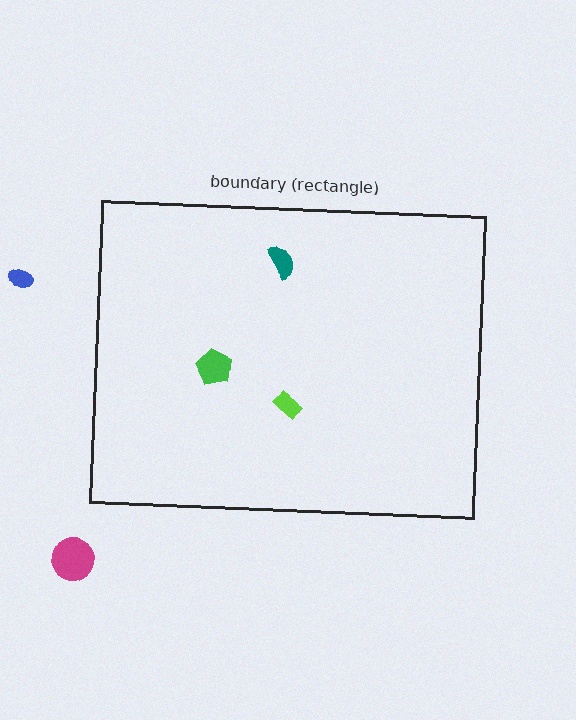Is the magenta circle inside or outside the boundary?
Outside.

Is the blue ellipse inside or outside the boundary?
Outside.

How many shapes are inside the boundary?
3 inside, 2 outside.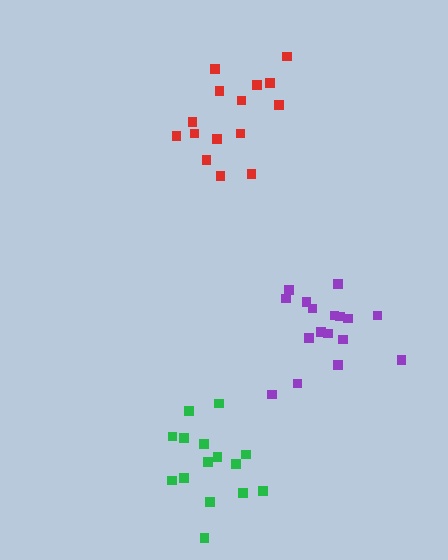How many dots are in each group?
Group 1: 15 dots, Group 2: 17 dots, Group 3: 15 dots (47 total).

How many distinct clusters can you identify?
There are 3 distinct clusters.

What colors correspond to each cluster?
The clusters are colored: red, purple, green.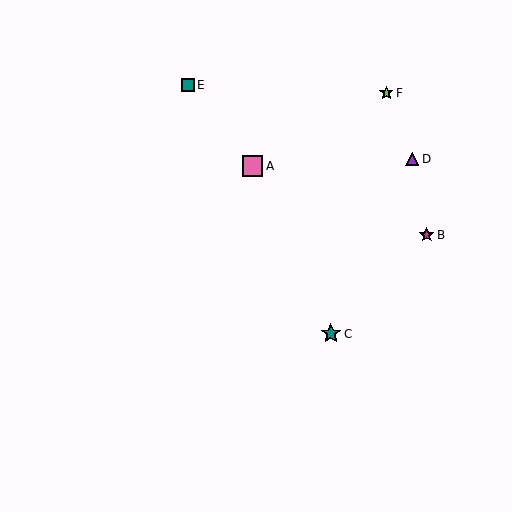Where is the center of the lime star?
The center of the lime star is at (386, 93).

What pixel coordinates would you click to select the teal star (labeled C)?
Click at (331, 334) to select the teal star C.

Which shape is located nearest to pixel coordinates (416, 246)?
The magenta star (labeled B) at (427, 235) is nearest to that location.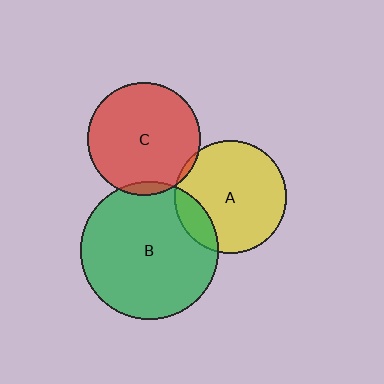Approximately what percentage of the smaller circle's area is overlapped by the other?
Approximately 15%.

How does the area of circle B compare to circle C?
Approximately 1.5 times.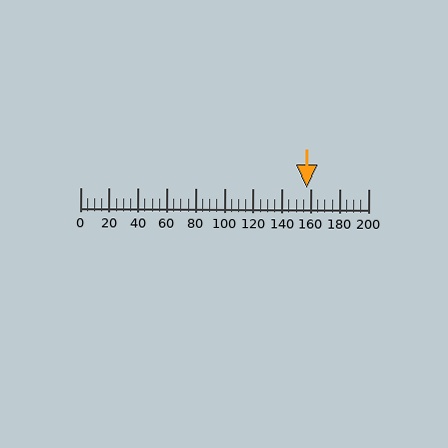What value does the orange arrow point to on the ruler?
The orange arrow points to approximately 157.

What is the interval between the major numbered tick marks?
The major tick marks are spaced 20 units apart.